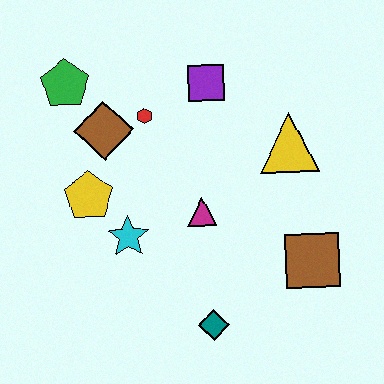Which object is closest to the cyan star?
The yellow pentagon is closest to the cyan star.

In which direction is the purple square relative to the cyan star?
The purple square is above the cyan star.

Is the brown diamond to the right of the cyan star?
No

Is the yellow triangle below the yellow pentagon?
No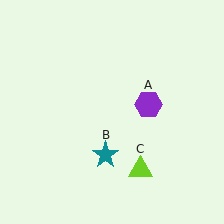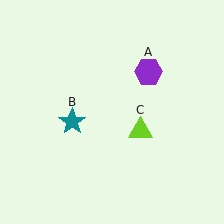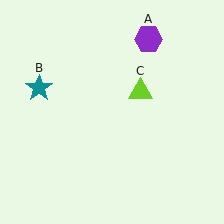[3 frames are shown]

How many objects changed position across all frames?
3 objects changed position: purple hexagon (object A), teal star (object B), lime triangle (object C).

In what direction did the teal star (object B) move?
The teal star (object B) moved up and to the left.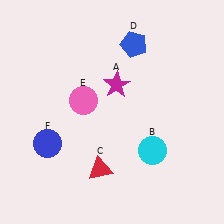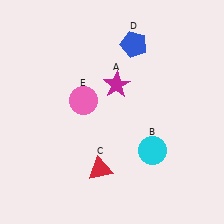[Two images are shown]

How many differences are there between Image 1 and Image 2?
There is 1 difference between the two images.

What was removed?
The blue circle (F) was removed in Image 2.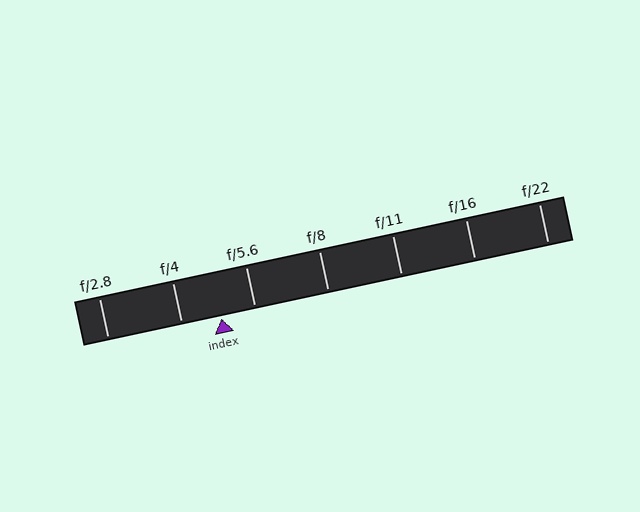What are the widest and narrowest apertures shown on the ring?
The widest aperture shown is f/2.8 and the narrowest is f/22.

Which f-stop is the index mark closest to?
The index mark is closest to f/5.6.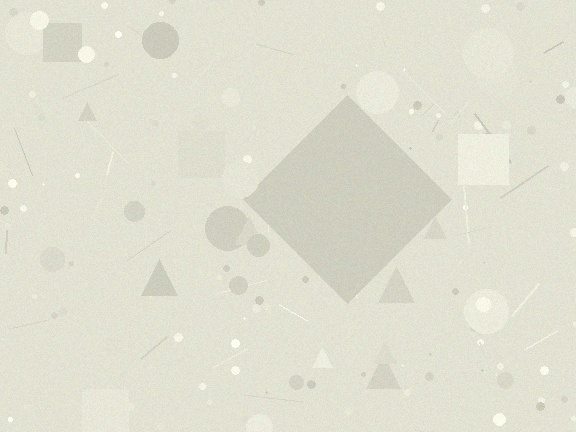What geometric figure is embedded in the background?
A diamond is embedded in the background.